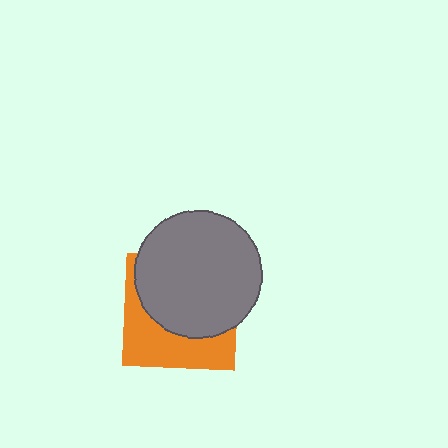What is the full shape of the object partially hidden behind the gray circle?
The partially hidden object is an orange square.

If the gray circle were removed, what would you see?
You would see the complete orange square.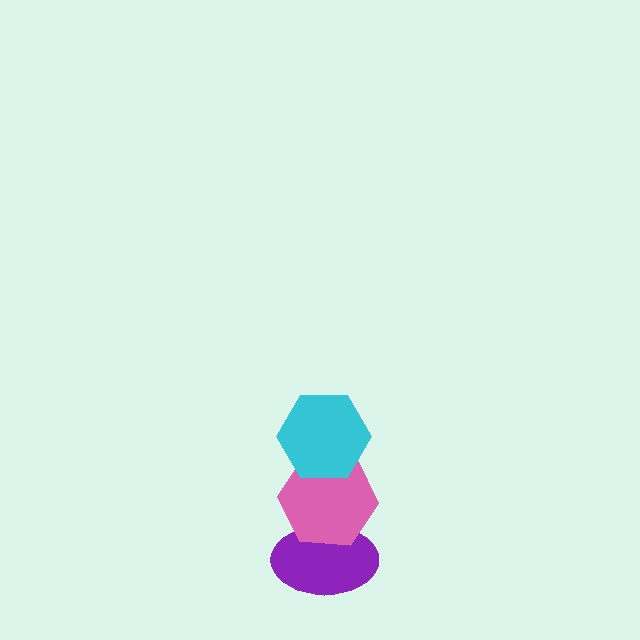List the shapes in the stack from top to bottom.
From top to bottom: the cyan hexagon, the pink hexagon, the purple ellipse.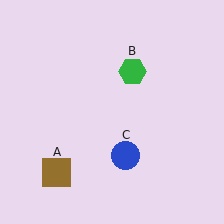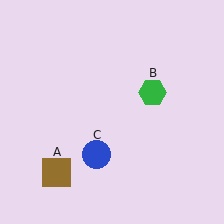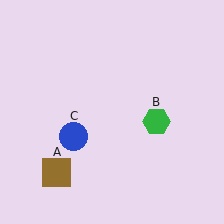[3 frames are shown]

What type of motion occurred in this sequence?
The green hexagon (object B), blue circle (object C) rotated clockwise around the center of the scene.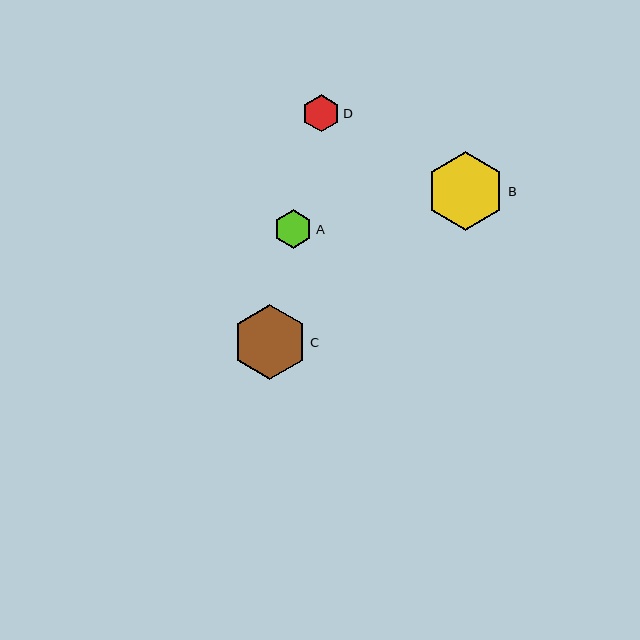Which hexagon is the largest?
Hexagon B is the largest with a size of approximately 78 pixels.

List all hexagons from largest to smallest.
From largest to smallest: B, C, A, D.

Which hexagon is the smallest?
Hexagon D is the smallest with a size of approximately 37 pixels.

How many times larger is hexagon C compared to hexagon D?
Hexagon C is approximately 2.0 times the size of hexagon D.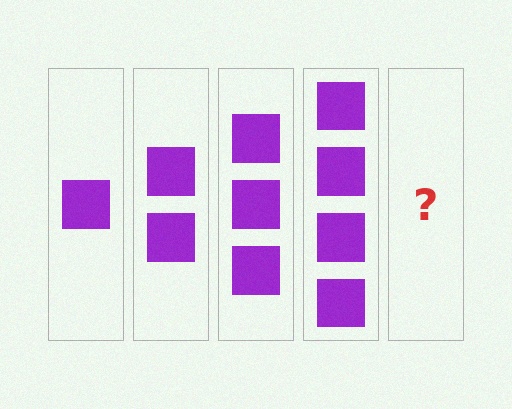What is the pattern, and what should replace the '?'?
The pattern is that each step adds one more square. The '?' should be 5 squares.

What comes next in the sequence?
The next element should be 5 squares.